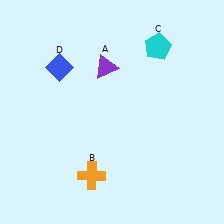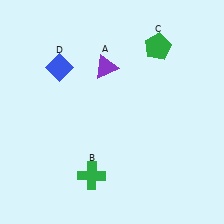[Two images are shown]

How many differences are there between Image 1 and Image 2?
There are 2 differences between the two images.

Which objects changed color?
B changed from orange to green. C changed from cyan to green.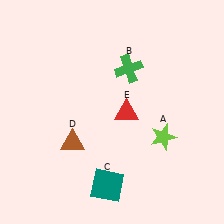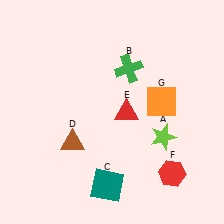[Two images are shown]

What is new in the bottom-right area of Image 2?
A red hexagon (F) was added in the bottom-right area of Image 2.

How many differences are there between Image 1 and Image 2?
There are 2 differences between the two images.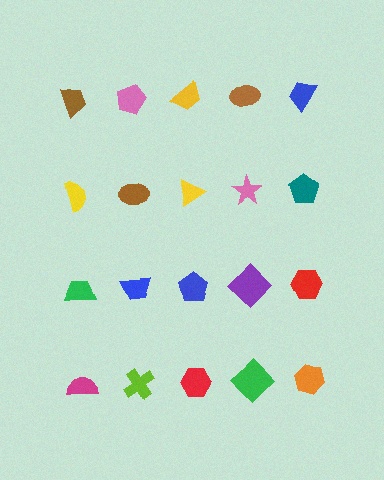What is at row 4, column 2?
A lime cross.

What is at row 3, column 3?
A blue pentagon.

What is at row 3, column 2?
A blue trapezoid.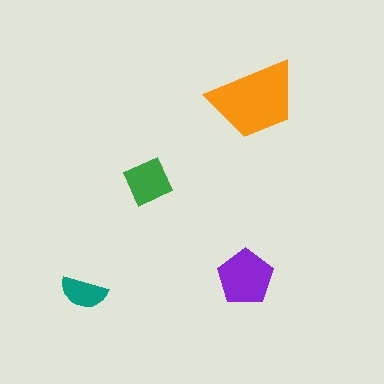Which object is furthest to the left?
The teal semicircle is leftmost.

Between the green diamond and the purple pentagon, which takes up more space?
The purple pentagon.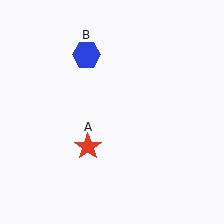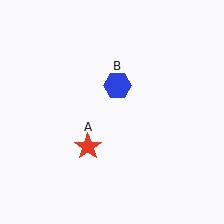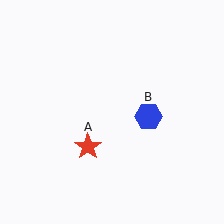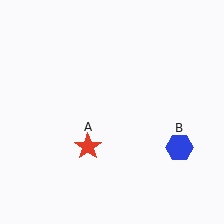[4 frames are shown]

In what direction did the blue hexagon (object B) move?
The blue hexagon (object B) moved down and to the right.